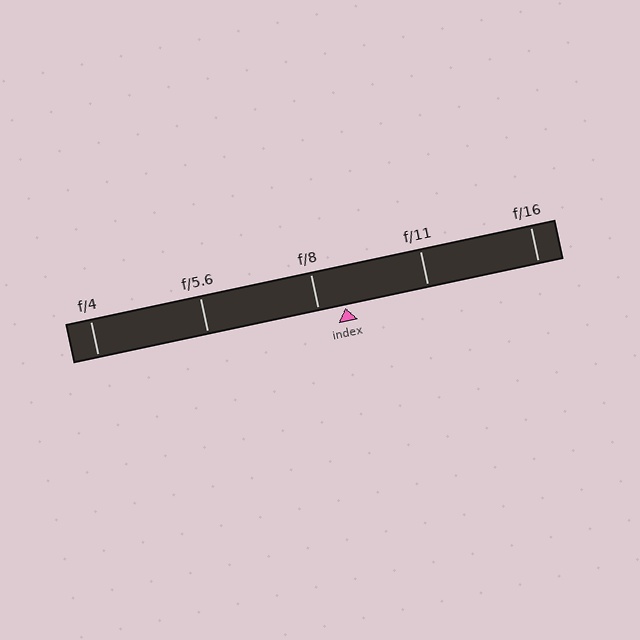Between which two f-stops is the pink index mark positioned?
The index mark is between f/8 and f/11.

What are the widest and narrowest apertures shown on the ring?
The widest aperture shown is f/4 and the narrowest is f/16.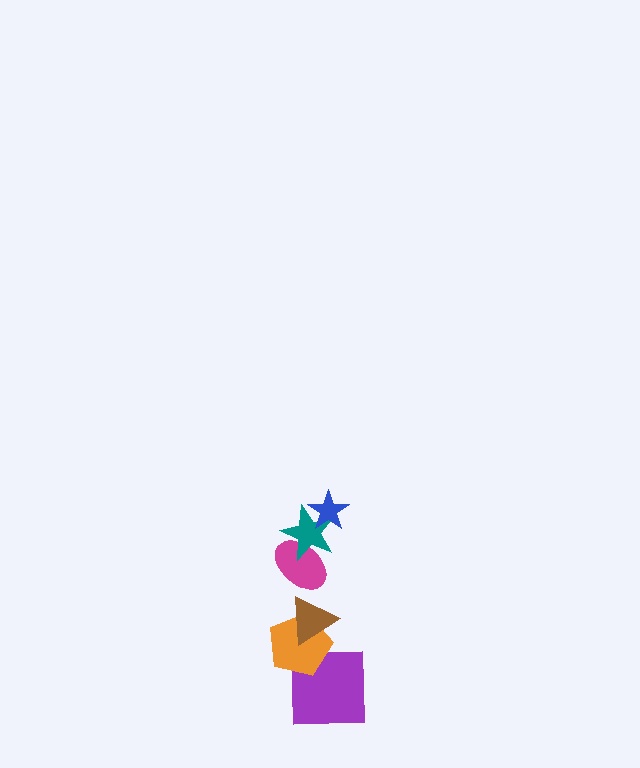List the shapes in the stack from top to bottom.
From top to bottom: the blue star, the teal star, the magenta ellipse, the brown triangle, the orange pentagon, the purple square.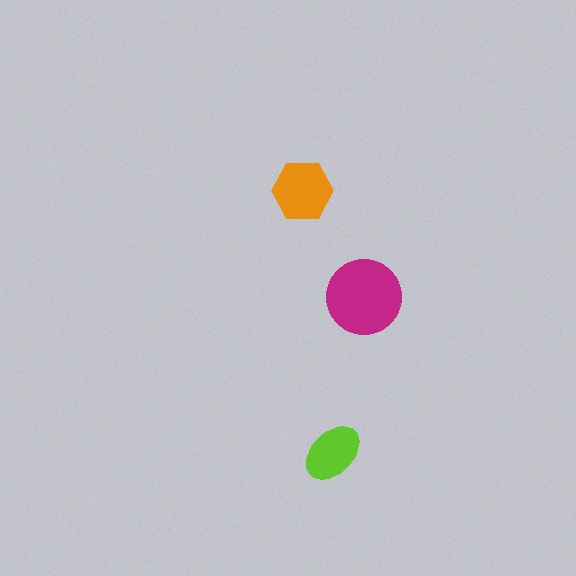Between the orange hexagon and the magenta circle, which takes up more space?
The magenta circle.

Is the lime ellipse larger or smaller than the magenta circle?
Smaller.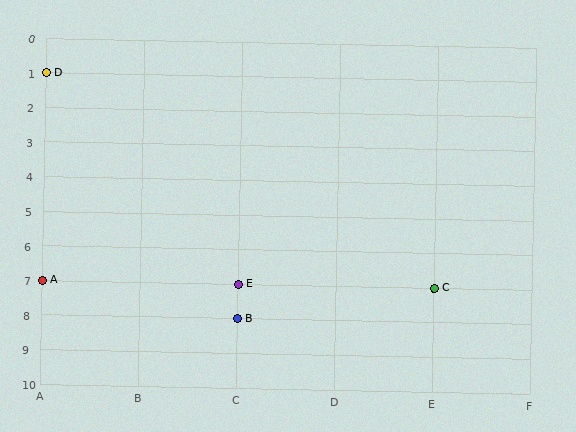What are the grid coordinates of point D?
Point D is at grid coordinates (A, 1).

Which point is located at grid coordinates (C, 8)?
Point B is at (C, 8).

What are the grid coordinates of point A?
Point A is at grid coordinates (A, 7).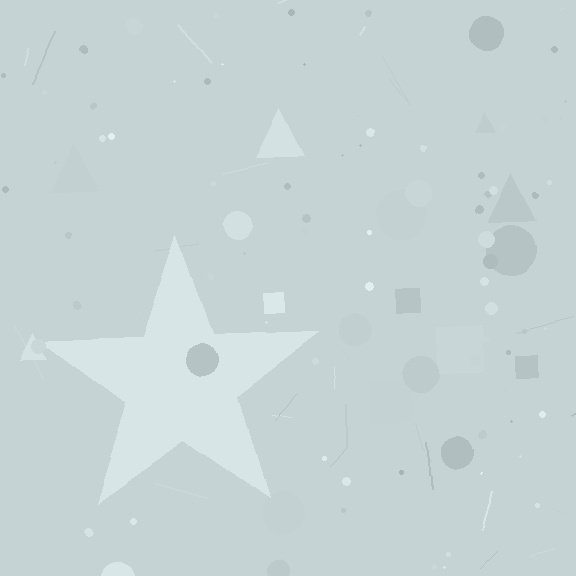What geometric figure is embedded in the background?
A star is embedded in the background.